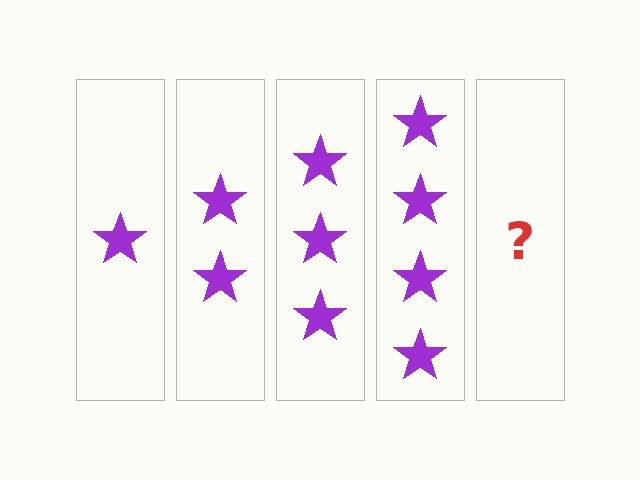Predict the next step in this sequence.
The next step is 5 stars.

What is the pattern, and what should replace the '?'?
The pattern is that each step adds one more star. The '?' should be 5 stars.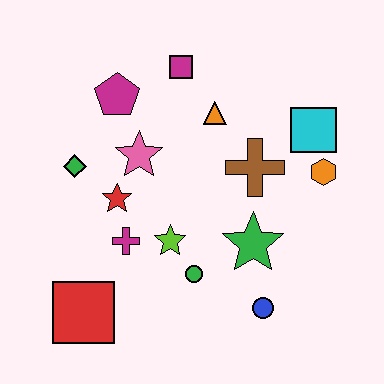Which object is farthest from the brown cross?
The red square is farthest from the brown cross.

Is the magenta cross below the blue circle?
No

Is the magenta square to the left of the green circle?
Yes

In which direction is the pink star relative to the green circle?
The pink star is above the green circle.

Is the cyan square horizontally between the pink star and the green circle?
No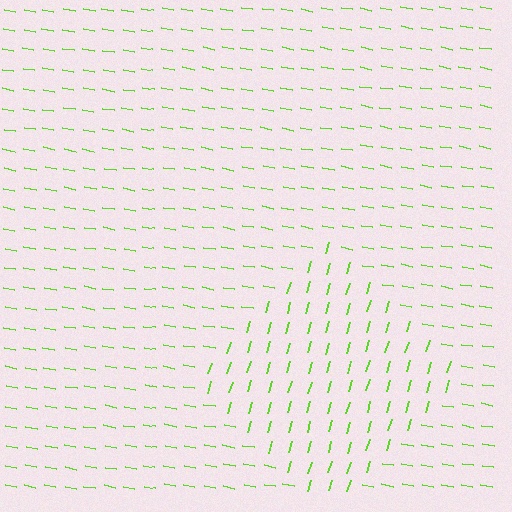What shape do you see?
I see a diamond.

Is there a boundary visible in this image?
Yes, there is a texture boundary formed by a change in line orientation.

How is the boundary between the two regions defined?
The boundary is defined purely by a change in line orientation (approximately 84 degrees difference). All lines are the same color and thickness.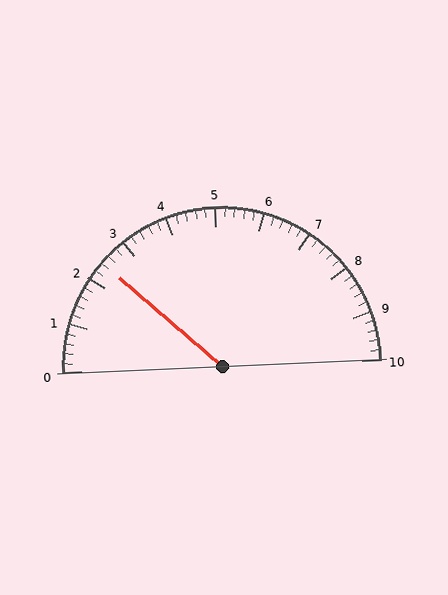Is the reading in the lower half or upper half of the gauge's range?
The reading is in the lower half of the range (0 to 10).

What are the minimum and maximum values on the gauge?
The gauge ranges from 0 to 10.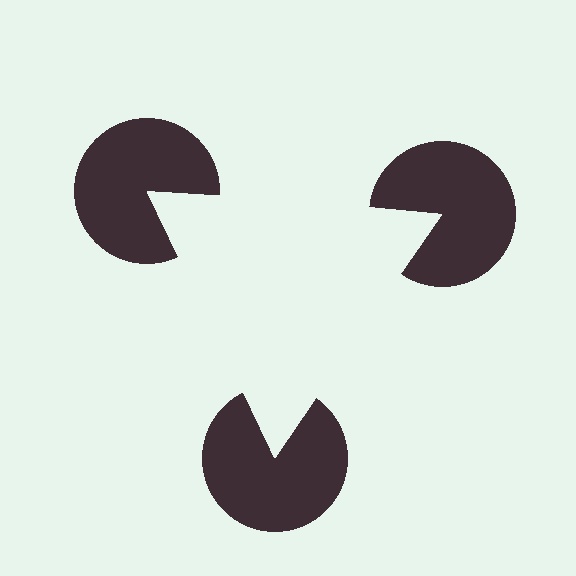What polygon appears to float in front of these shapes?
An illusory triangle — its edges are inferred from the aligned wedge cuts in the pac-man discs, not physically drawn.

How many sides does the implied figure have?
3 sides.